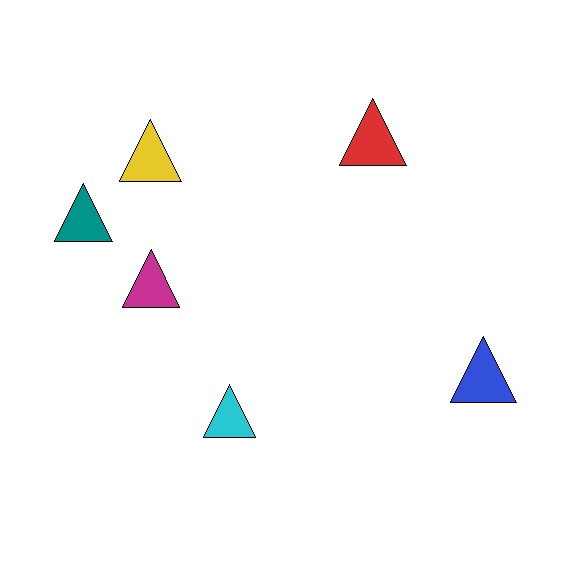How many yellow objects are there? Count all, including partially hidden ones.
There is 1 yellow object.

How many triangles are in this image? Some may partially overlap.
There are 6 triangles.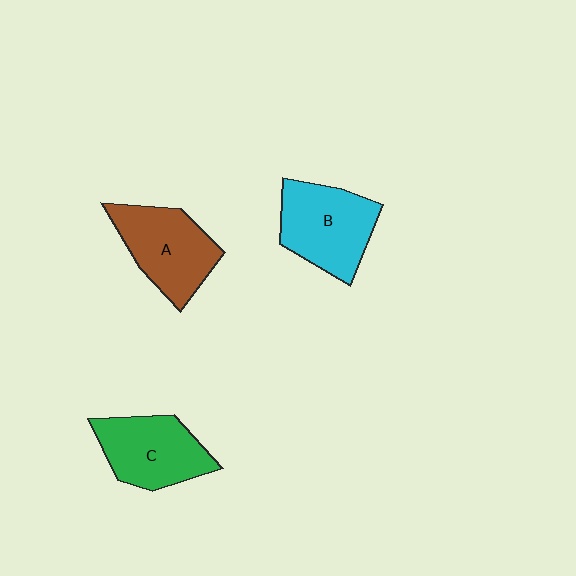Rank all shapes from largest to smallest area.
From largest to smallest: B (cyan), A (brown), C (green).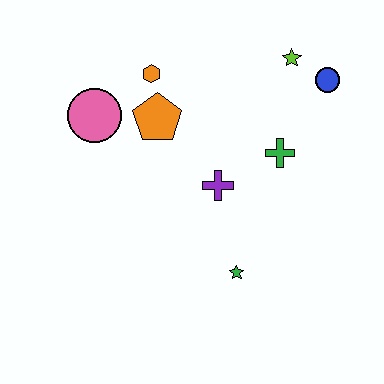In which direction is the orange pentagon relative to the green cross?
The orange pentagon is to the left of the green cross.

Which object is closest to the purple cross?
The green cross is closest to the purple cross.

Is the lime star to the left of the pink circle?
No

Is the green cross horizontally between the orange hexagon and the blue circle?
Yes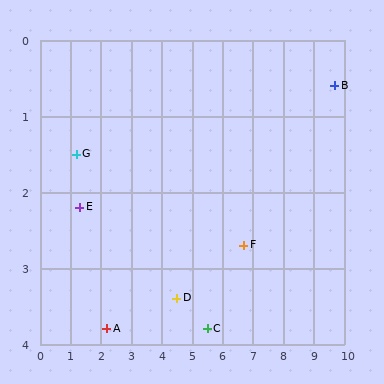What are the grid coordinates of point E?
Point E is at approximately (1.3, 2.2).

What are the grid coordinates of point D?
Point D is at approximately (4.5, 3.4).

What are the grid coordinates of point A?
Point A is at approximately (2.2, 3.8).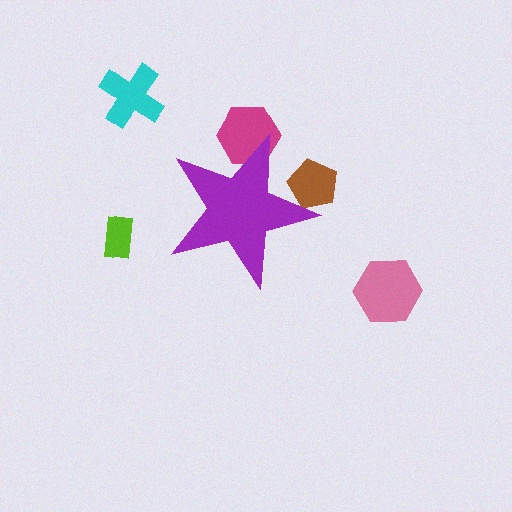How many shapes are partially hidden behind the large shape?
2 shapes are partially hidden.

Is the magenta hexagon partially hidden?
Yes, the magenta hexagon is partially hidden behind the purple star.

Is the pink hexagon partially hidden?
No, the pink hexagon is fully visible.